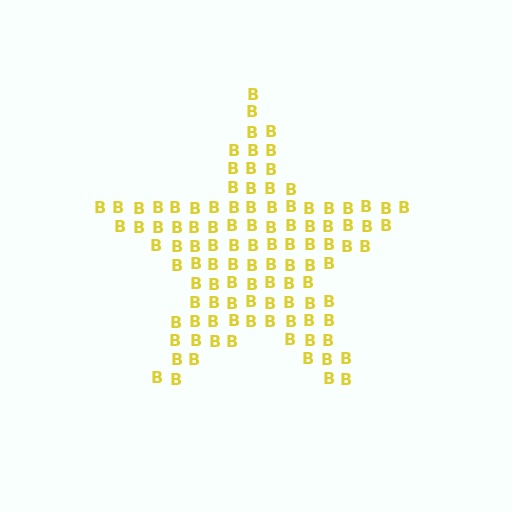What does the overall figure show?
The overall figure shows a star.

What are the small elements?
The small elements are letter B's.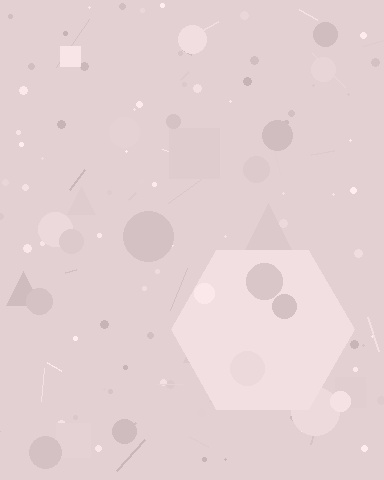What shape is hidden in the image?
A hexagon is hidden in the image.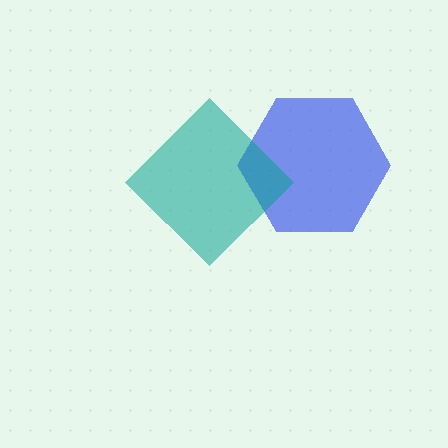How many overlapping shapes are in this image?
There are 2 overlapping shapes in the image.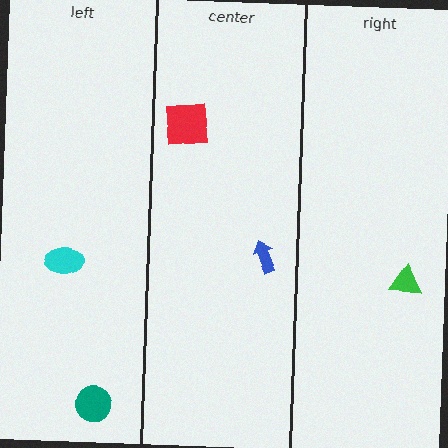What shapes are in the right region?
The green triangle.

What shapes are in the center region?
The red square, the blue arrow.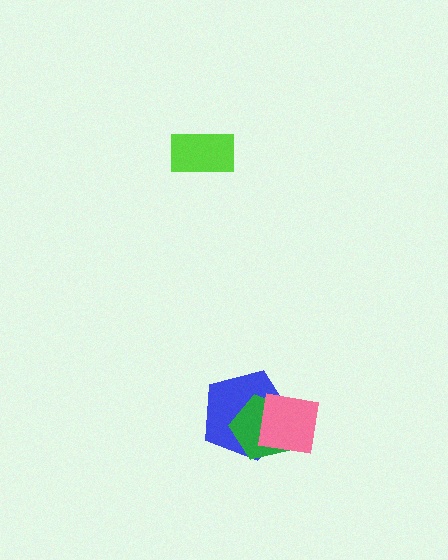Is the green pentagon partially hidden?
Yes, it is partially covered by another shape.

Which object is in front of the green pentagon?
The pink square is in front of the green pentagon.